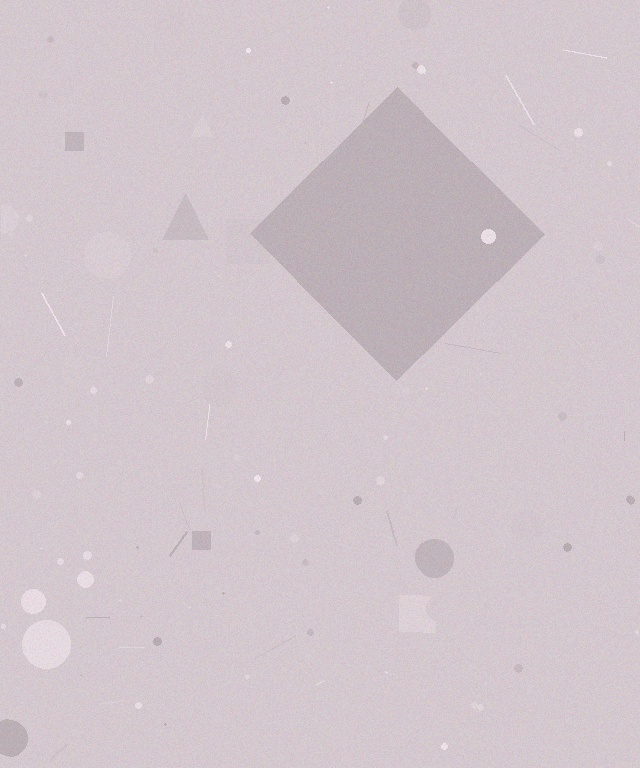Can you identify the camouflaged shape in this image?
The camouflaged shape is a diamond.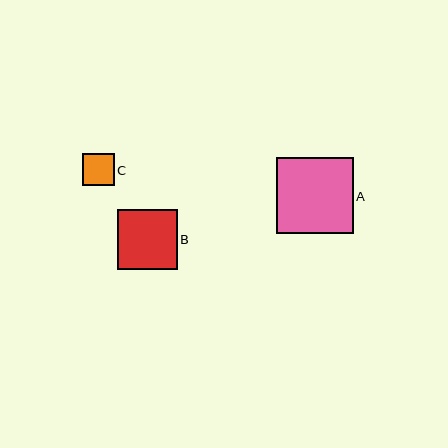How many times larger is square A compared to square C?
Square A is approximately 2.4 times the size of square C.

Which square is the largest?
Square A is the largest with a size of approximately 76 pixels.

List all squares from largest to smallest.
From largest to smallest: A, B, C.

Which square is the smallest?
Square C is the smallest with a size of approximately 32 pixels.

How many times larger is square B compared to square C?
Square B is approximately 1.9 times the size of square C.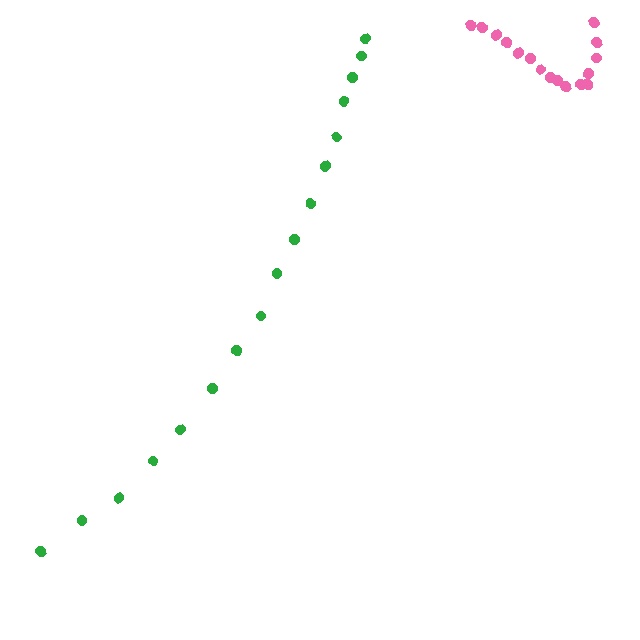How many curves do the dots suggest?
There are 2 distinct paths.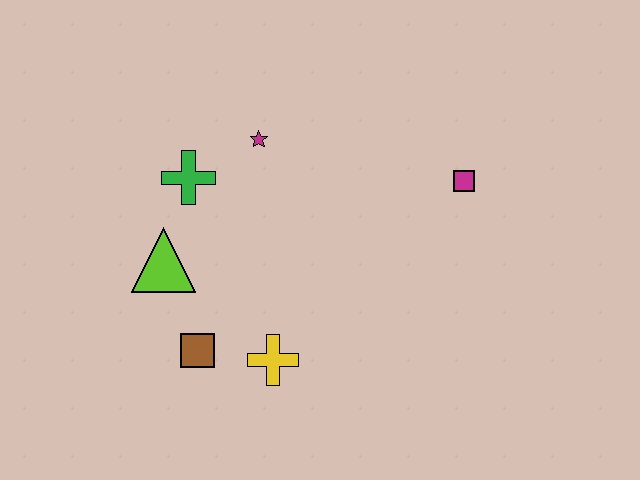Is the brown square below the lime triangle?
Yes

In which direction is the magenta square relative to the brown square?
The magenta square is to the right of the brown square.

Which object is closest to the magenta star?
The green cross is closest to the magenta star.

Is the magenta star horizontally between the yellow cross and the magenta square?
No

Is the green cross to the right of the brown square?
No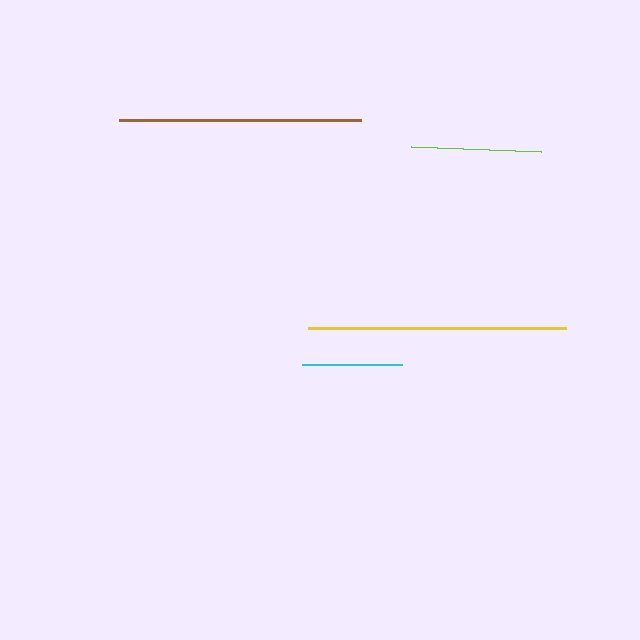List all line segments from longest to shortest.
From longest to shortest: yellow, brown, lime, cyan.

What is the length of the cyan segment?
The cyan segment is approximately 101 pixels long.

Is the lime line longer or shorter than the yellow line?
The yellow line is longer than the lime line.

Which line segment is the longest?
The yellow line is the longest at approximately 258 pixels.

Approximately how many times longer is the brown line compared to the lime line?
The brown line is approximately 1.9 times the length of the lime line.